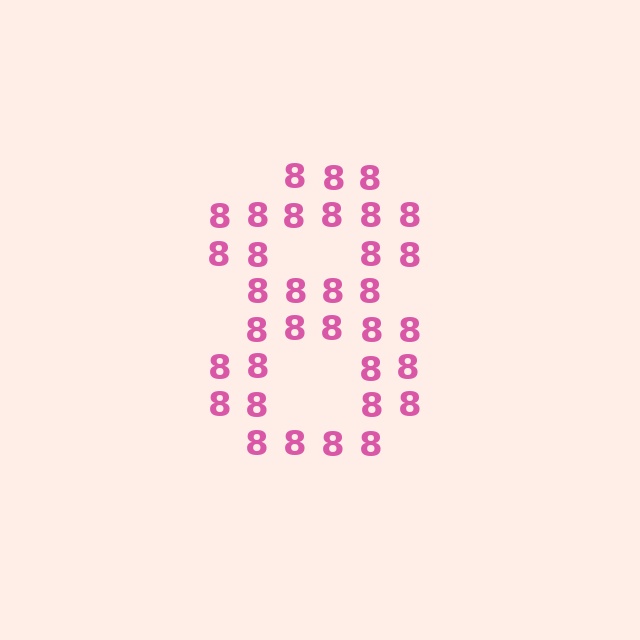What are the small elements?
The small elements are digit 8's.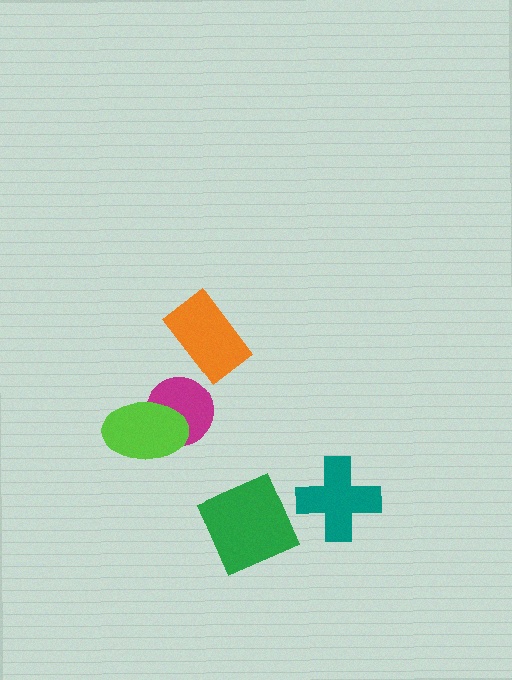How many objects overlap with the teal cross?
0 objects overlap with the teal cross.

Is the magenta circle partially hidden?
Yes, it is partially covered by another shape.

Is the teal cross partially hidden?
No, no other shape covers it.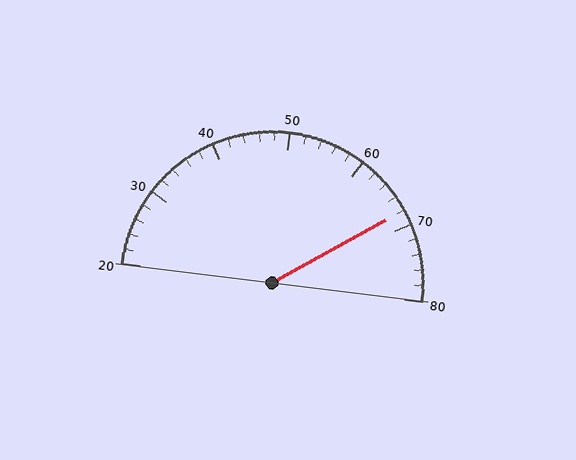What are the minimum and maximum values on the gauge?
The gauge ranges from 20 to 80.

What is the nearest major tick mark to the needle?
The nearest major tick mark is 70.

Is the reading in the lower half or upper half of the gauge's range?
The reading is in the upper half of the range (20 to 80).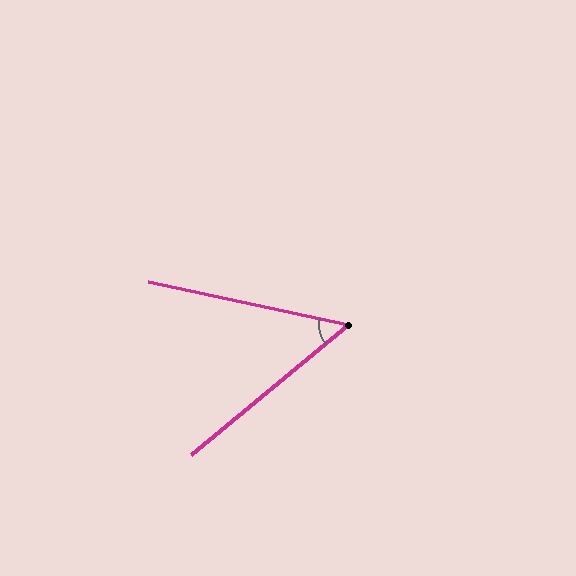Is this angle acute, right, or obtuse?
It is acute.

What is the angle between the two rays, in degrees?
Approximately 52 degrees.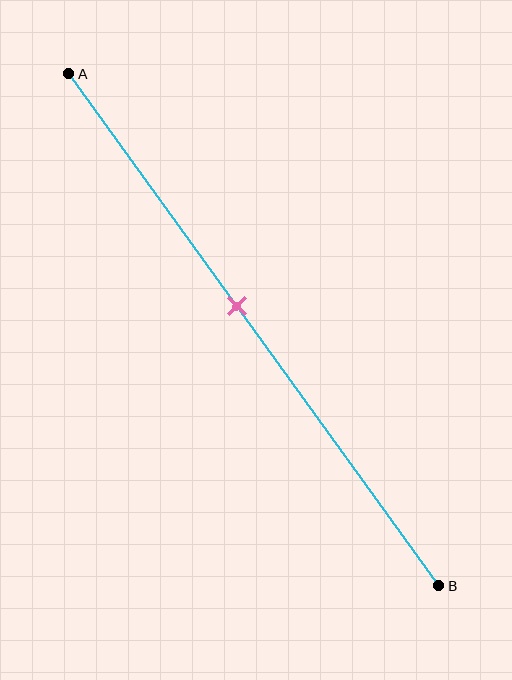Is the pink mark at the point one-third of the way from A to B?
No, the mark is at about 45% from A, not at the 33% one-third point.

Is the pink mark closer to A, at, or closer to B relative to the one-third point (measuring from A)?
The pink mark is closer to point B than the one-third point of segment AB.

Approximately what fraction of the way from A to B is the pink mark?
The pink mark is approximately 45% of the way from A to B.